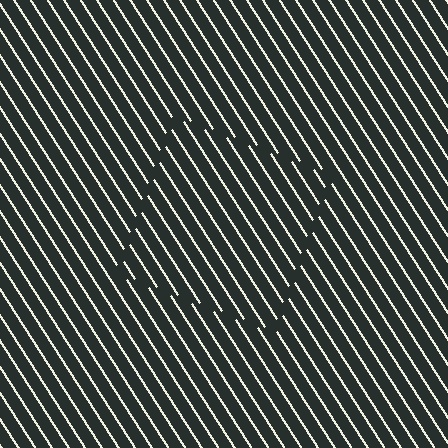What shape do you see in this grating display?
An illusory square. The interior of the shape contains the same grating, shifted by half a period — the contour is defined by the phase discontinuity where line-ends from the inner and outer gratings abut.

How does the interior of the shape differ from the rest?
The interior of the shape contains the same grating, shifted by half a period — the contour is defined by the phase discontinuity where line-ends from the inner and outer gratings abut.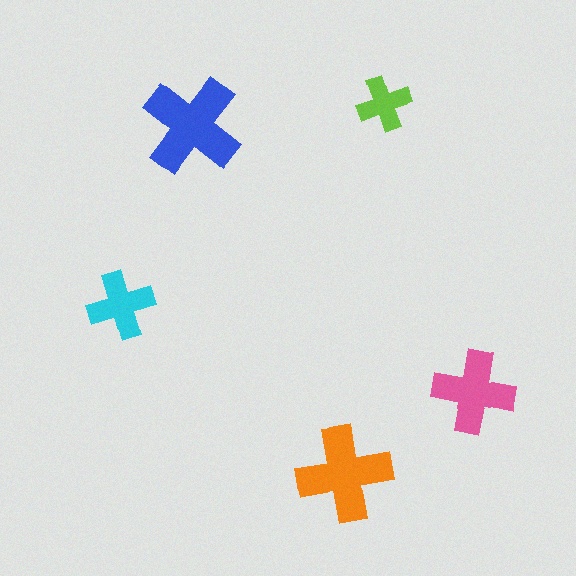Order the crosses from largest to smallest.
the blue one, the orange one, the pink one, the cyan one, the lime one.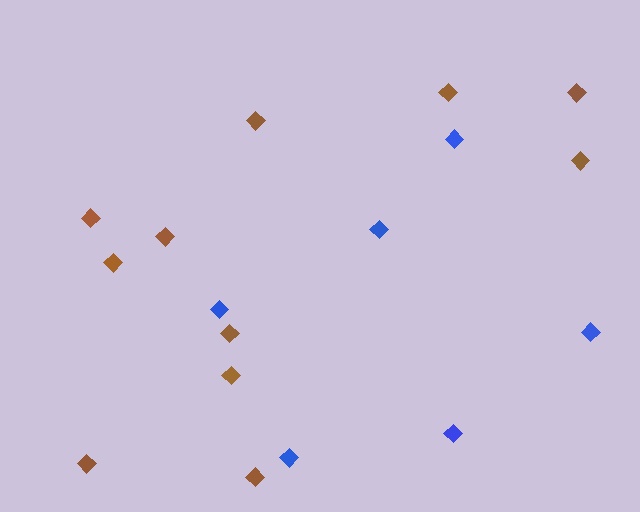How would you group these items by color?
There are 2 groups: one group of brown diamonds (11) and one group of blue diamonds (6).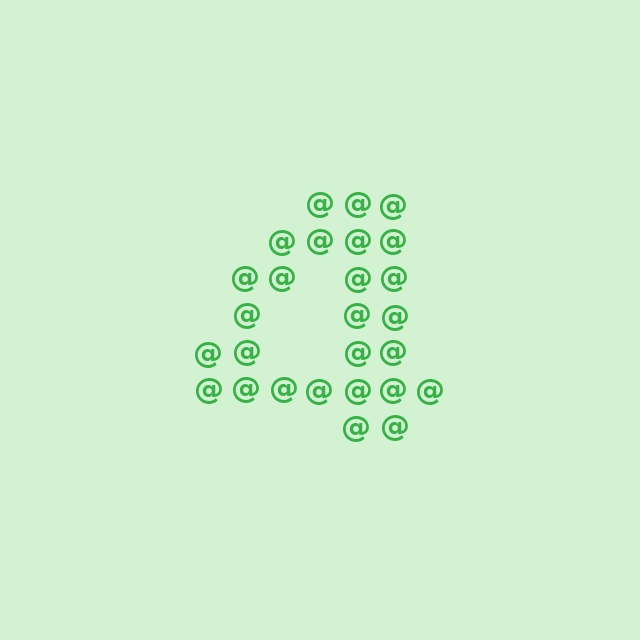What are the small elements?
The small elements are at signs.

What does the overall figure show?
The overall figure shows the digit 4.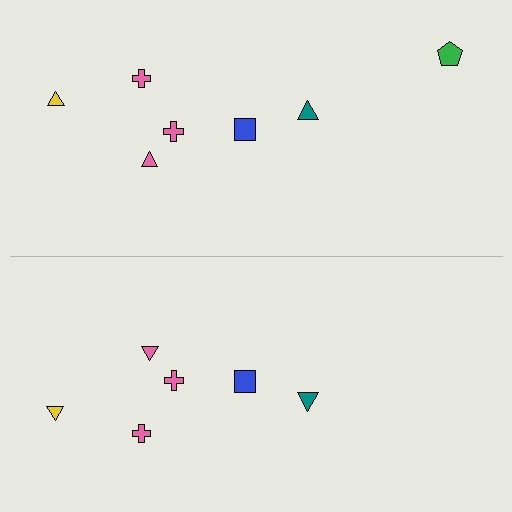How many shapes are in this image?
There are 13 shapes in this image.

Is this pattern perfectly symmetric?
No, the pattern is not perfectly symmetric. A green pentagon is missing from the bottom side.